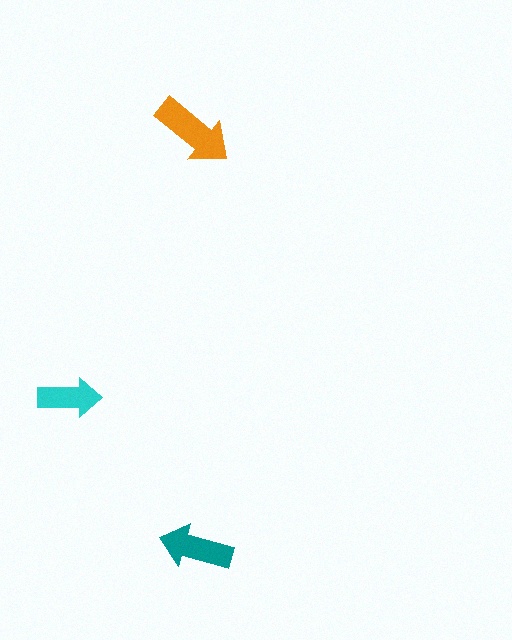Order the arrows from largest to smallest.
the orange one, the teal one, the cyan one.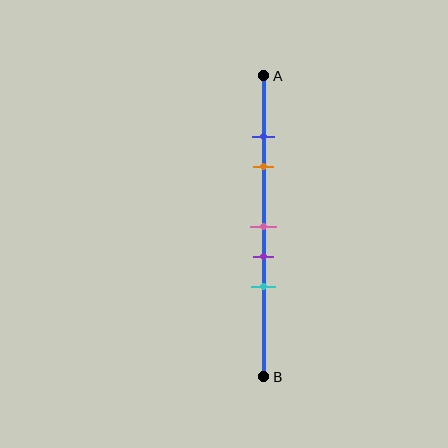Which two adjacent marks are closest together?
The blue and orange marks are the closest adjacent pair.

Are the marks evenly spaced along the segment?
No, the marks are not evenly spaced.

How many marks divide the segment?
There are 5 marks dividing the segment.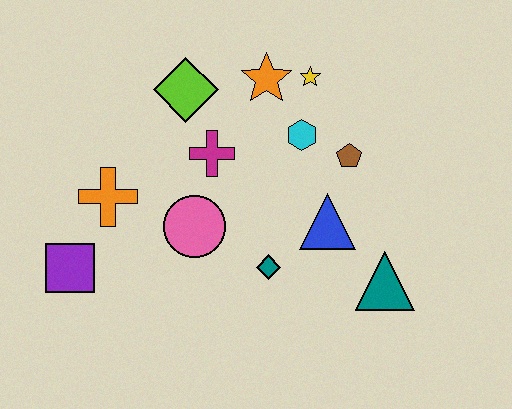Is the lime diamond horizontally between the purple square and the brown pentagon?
Yes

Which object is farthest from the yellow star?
The purple square is farthest from the yellow star.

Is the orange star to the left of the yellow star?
Yes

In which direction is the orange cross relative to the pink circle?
The orange cross is to the left of the pink circle.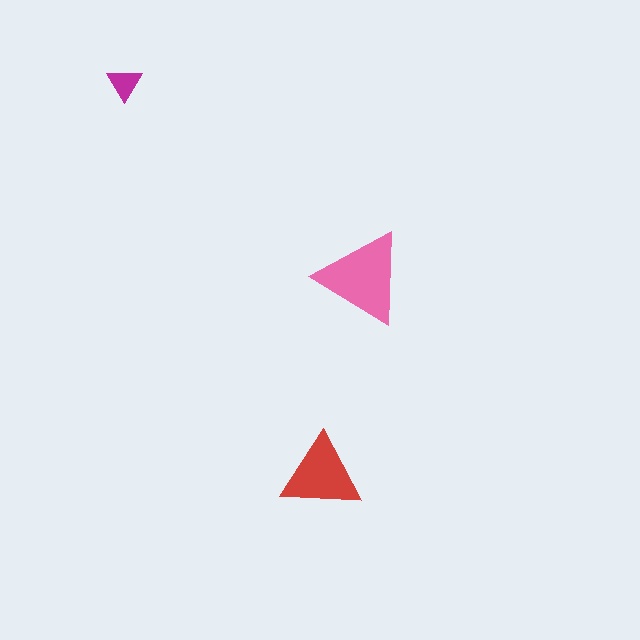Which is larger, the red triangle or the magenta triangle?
The red one.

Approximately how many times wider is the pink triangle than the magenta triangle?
About 2.5 times wider.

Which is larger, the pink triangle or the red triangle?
The pink one.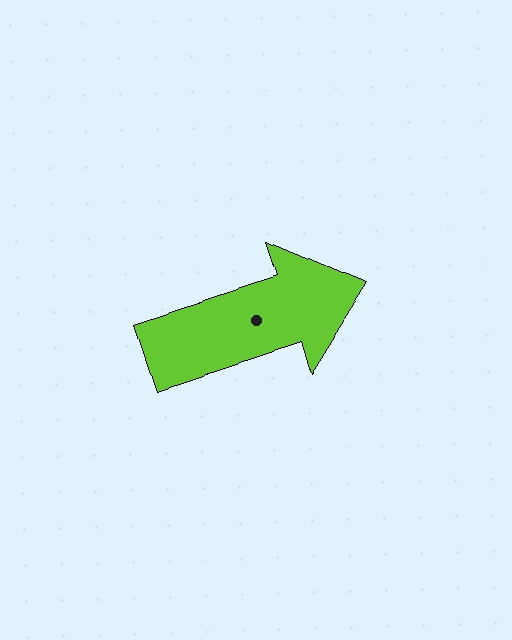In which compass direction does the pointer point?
East.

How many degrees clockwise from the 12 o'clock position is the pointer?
Approximately 72 degrees.